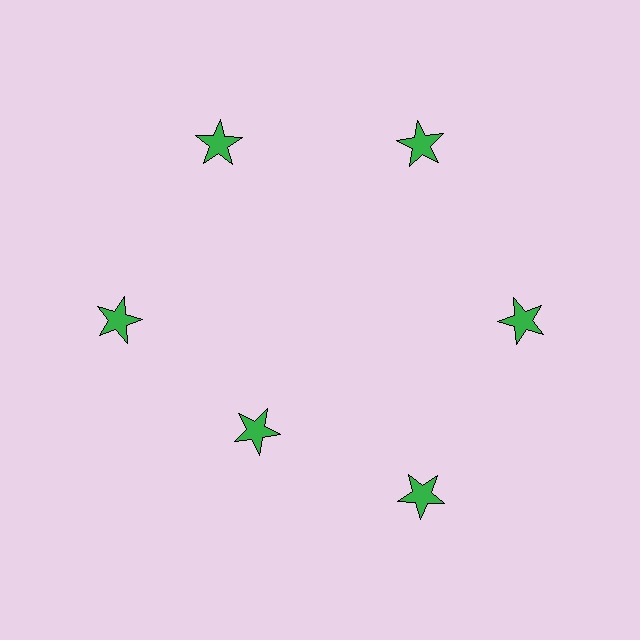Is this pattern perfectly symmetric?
No. The 6 green stars are arranged in a ring, but one element near the 7 o'clock position is pulled inward toward the center, breaking the 6-fold rotational symmetry.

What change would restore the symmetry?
The symmetry would be restored by moving it outward, back onto the ring so that all 6 stars sit at equal angles and equal distance from the center.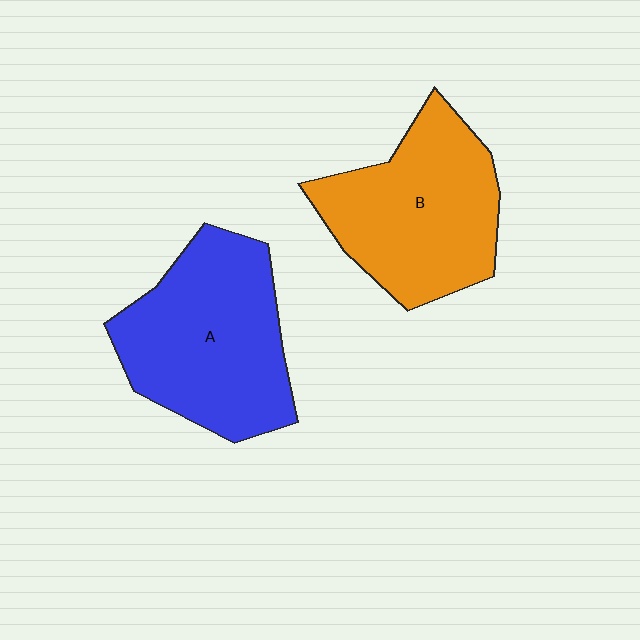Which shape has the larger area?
Shape A (blue).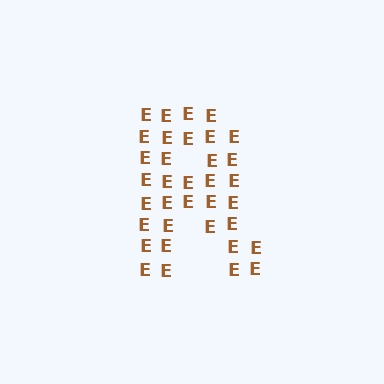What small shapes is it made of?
It is made of small letter E's.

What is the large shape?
The large shape is the letter R.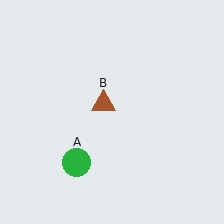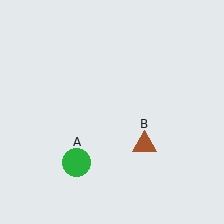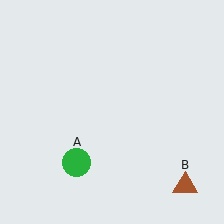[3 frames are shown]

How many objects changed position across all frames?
1 object changed position: brown triangle (object B).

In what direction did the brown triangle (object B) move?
The brown triangle (object B) moved down and to the right.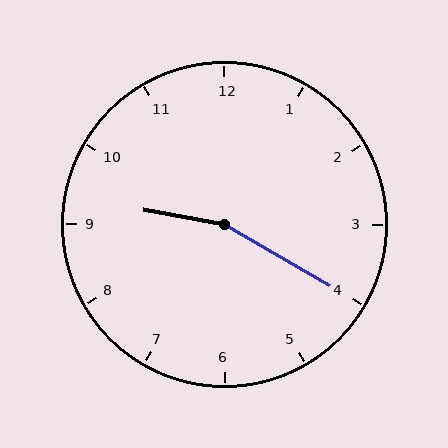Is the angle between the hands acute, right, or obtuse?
It is obtuse.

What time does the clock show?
9:20.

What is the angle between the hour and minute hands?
Approximately 160 degrees.